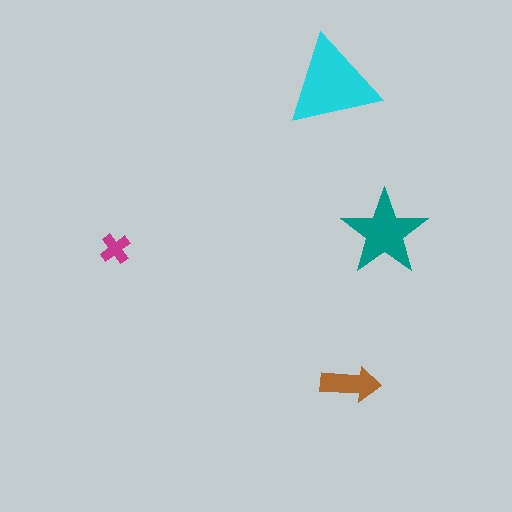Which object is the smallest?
The magenta cross.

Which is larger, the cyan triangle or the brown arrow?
The cyan triangle.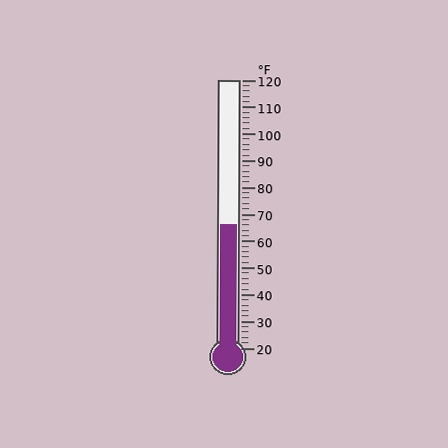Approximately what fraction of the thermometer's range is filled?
The thermometer is filled to approximately 45% of its range.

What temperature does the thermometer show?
The thermometer shows approximately 66°F.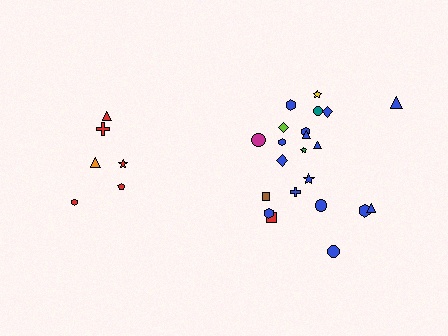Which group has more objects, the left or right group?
The right group.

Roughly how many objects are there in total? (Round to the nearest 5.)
Roughly 30 objects in total.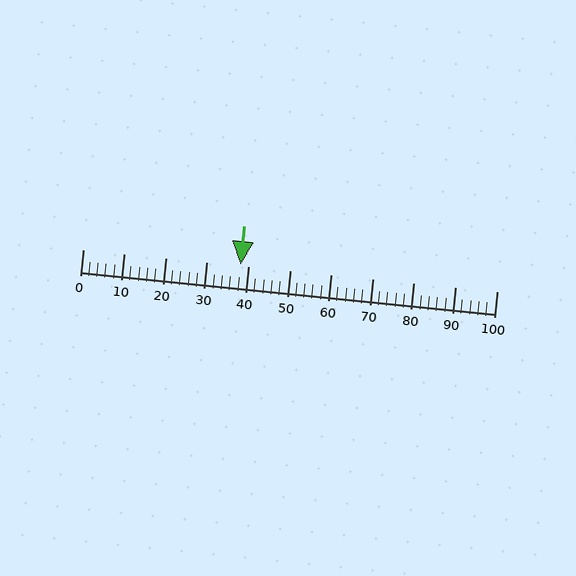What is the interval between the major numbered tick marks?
The major tick marks are spaced 10 units apart.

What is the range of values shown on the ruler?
The ruler shows values from 0 to 100.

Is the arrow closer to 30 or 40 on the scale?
The arrow is closer to 40.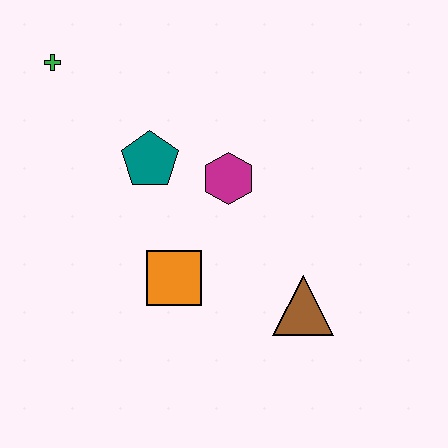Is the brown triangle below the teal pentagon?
Yes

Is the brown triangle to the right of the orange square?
Yes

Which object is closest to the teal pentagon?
The magenta hexagon is closest to the teal pentagon.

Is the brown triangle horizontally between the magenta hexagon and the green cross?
No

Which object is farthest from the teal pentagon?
The brown triangle is farthest from the teal pentagon.